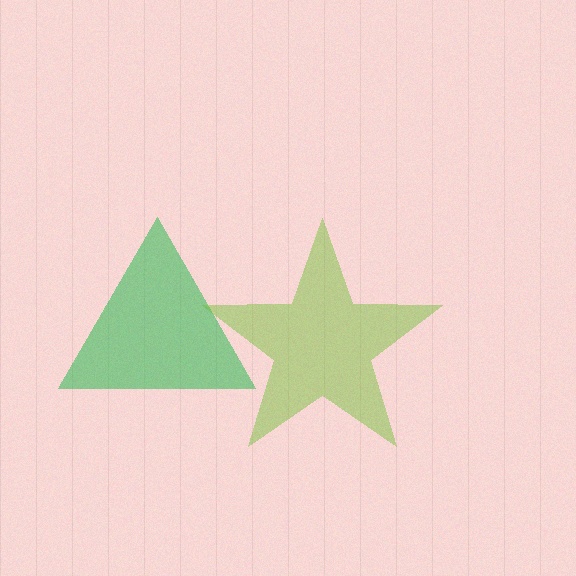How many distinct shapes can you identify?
There are 2 distinct shapes: a green triangle, a lime star.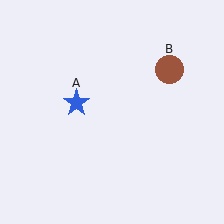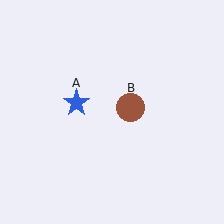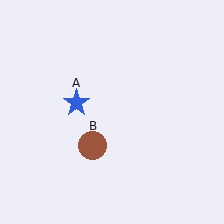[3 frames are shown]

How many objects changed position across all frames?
1 object changed position: brown circle (object B).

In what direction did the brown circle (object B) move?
The brown circle (object B) moved down and to the left.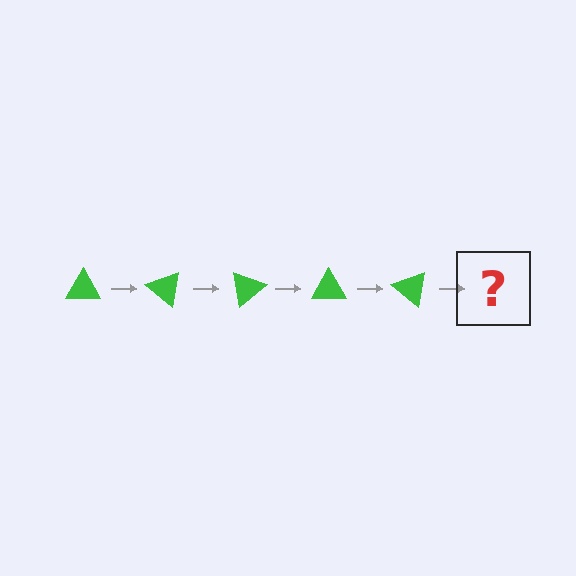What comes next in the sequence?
The next element should be a green triangle rotated 200 degrees.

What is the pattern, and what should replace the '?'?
The pattern is that the triangle rotates 40 degrees each step. The '?' should be a green triangle rotated 200 degrees.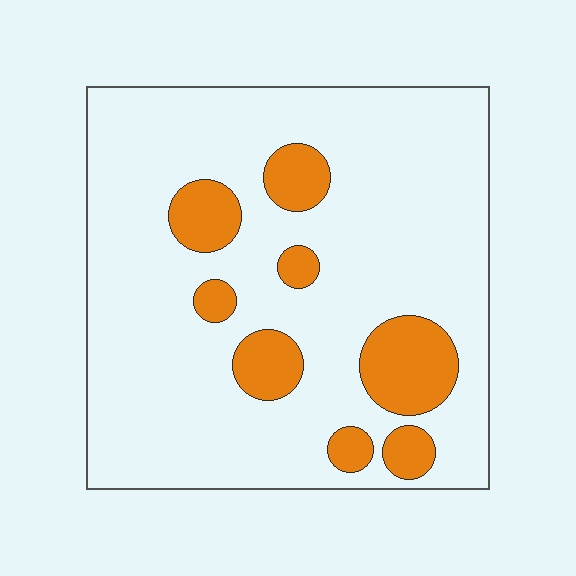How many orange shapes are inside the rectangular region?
8.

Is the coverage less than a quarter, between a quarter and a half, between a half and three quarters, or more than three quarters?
Less than a quarter.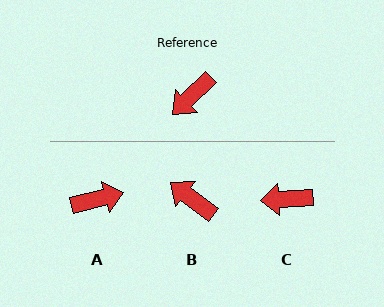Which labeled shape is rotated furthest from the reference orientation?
A, about 150 degrees away.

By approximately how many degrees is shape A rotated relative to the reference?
Approximately 150 degrees counter-clockwise.